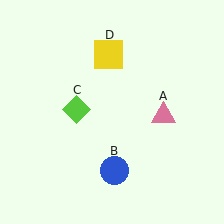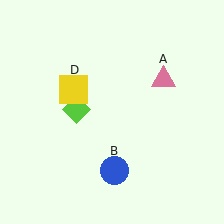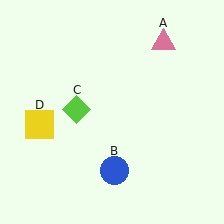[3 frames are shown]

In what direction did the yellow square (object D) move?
The yellow square (object D) moved down and to the left.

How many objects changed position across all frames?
2 objects changed position: pink triangle (object A), yellow square (object D).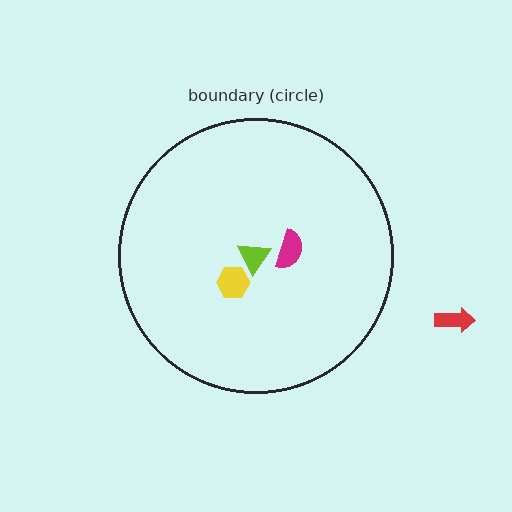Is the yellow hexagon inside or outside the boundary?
Inside.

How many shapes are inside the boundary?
3 inside, 1 outside.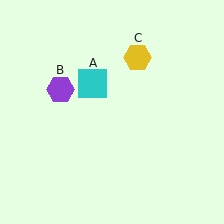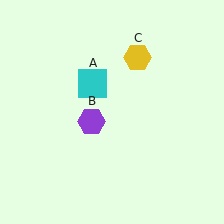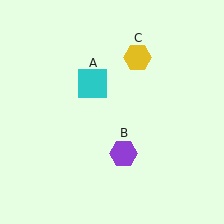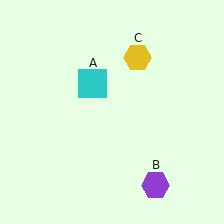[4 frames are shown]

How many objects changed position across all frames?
1 object changed position: purple hexagon (object B).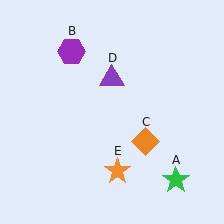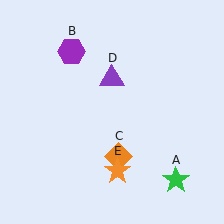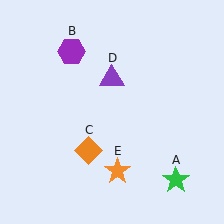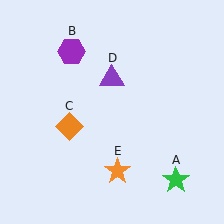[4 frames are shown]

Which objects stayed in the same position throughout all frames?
Green star (object A) and purple hexagon (object B) and purple triangle (object D) and orange star (object E) remained stationary.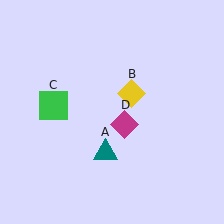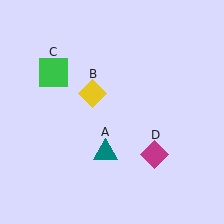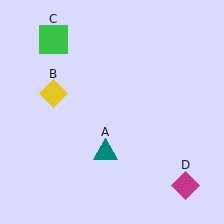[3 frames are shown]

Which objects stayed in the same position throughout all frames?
Teal triangle (object A) remained stationary.